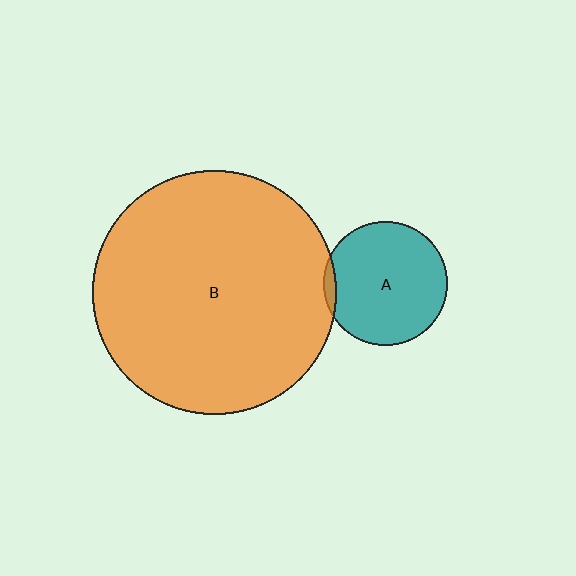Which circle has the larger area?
Circle B (orange).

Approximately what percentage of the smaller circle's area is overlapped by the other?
Approximately 5%.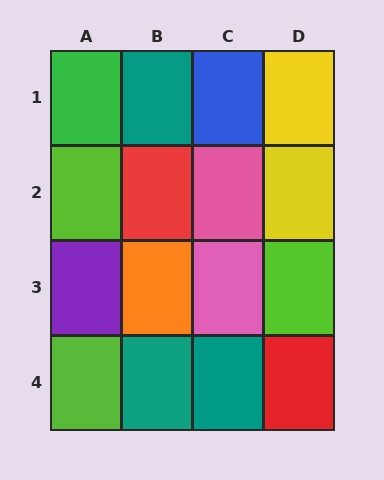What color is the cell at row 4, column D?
Red.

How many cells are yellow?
2 cells are yellow.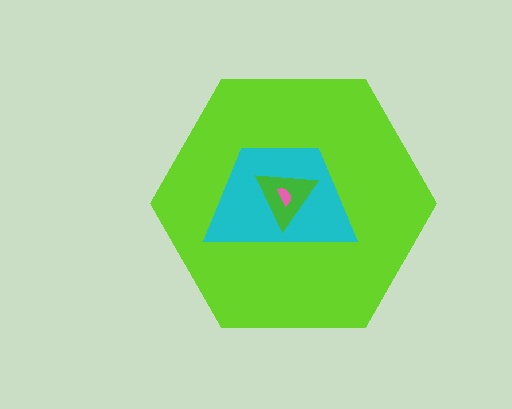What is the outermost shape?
The lime hexagon.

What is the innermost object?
The pink semicircle.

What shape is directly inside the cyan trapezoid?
The green triangle.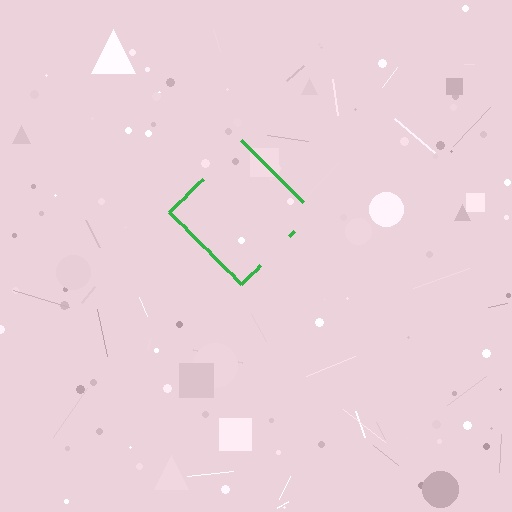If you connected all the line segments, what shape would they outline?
They would outline a diamond.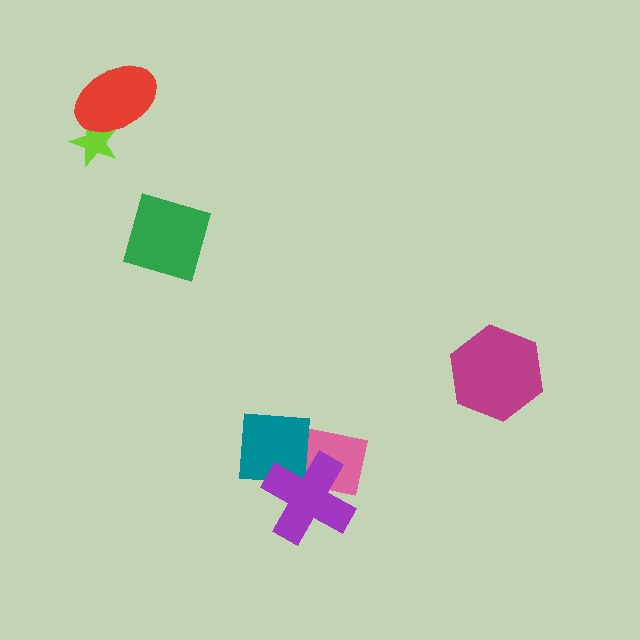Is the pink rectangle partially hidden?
Yes, it is partially covered by another shape.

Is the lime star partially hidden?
Yes, it is partially covered by another shape.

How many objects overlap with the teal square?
2 objects overlap with the teal square.